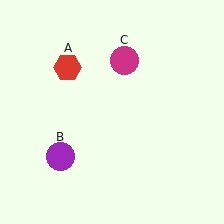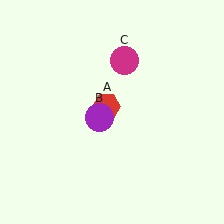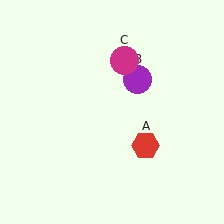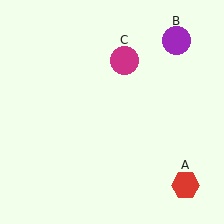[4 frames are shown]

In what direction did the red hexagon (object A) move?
The red hexagon (object A) moved down and to the right.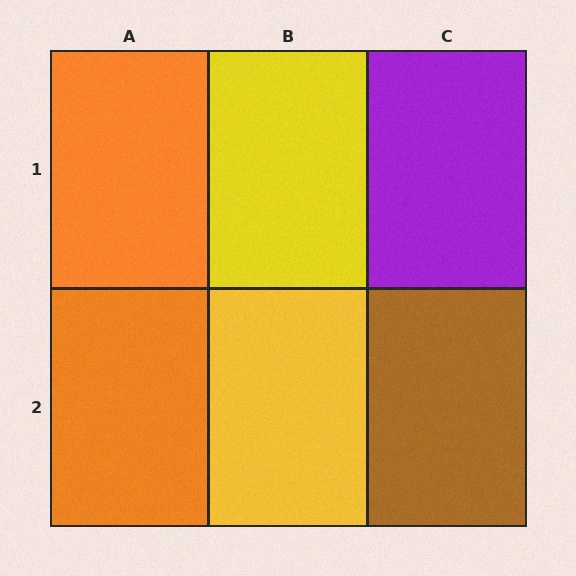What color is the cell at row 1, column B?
Yellow.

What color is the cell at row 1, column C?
Purple.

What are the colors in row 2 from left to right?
Orange, yellow, brown.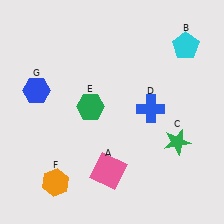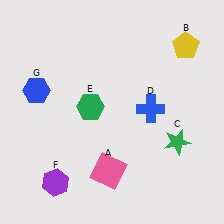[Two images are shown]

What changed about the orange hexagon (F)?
In Image 1, F is orange. In Image 2, it changed to purple.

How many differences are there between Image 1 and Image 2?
There are 2 differences between the two images.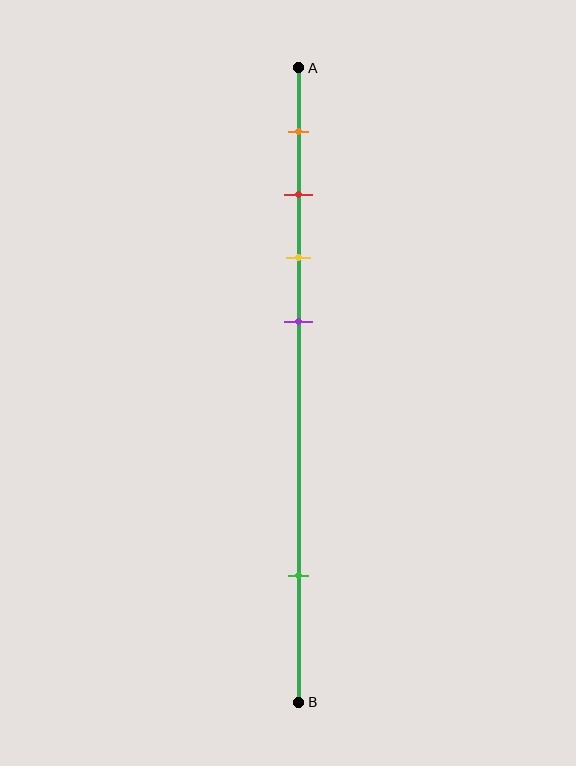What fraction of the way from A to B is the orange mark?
The orange mark is approximately 10% (0.1) of the way from A to B.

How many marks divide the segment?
There are 5 marks dividing the segment.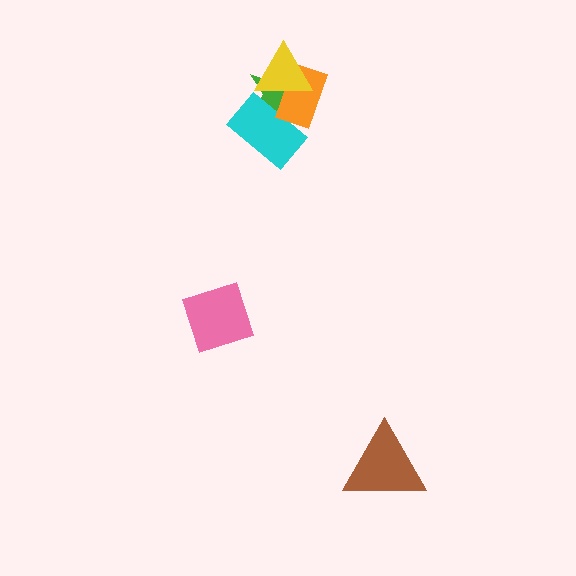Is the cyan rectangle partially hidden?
Yes, it is partially covered by another shape.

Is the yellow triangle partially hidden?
No, no other shape covers it.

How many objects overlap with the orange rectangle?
3 objects overlap with the orange rectangle.